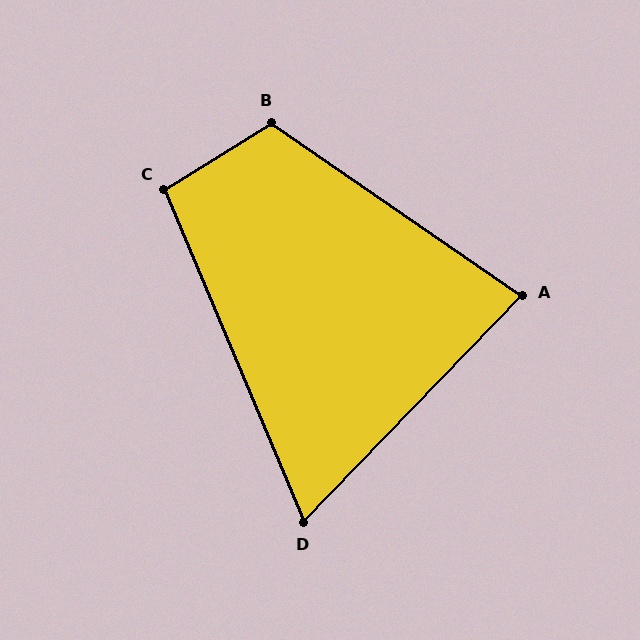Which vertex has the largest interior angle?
B, at approximately 113 degrees.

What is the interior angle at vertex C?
Approximately 99 degrees (obtuse).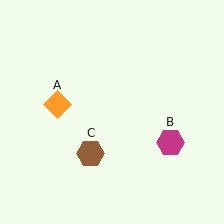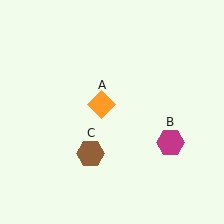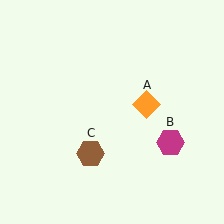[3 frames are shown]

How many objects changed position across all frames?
1 object changed position: orange diamond (object A).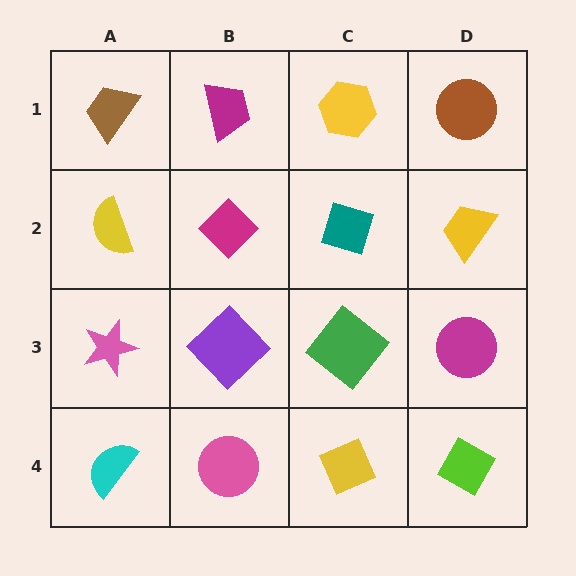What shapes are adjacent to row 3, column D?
A yellow trapezoid (row 2, column D), a lime diamond (row 4, column D), a green diamond (row 3, column C).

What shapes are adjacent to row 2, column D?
A brown circle (row 1, column D), a magenta circle (row 3, column D), a teal diamond (row 2, column C).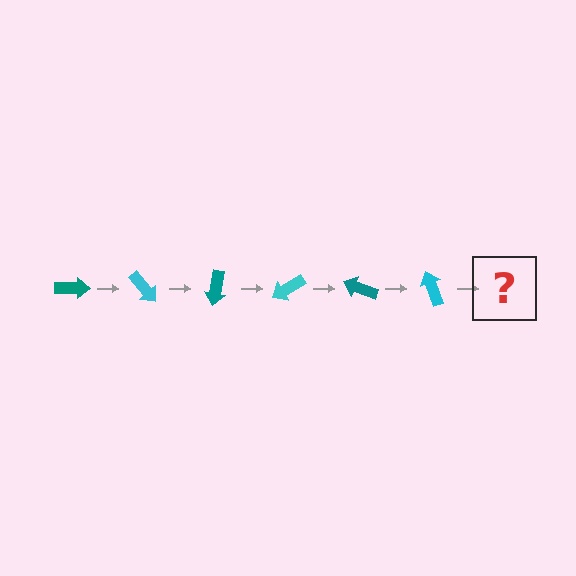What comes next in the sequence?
The next element should be a teal arrow, rotated 300 degrees from the start.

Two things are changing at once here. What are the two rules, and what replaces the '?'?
The two rules are that it rotates 50 degrees each step and the color cycles through teal and cyan. The '?' should be a teal arrow, rotated 300 degrees from the start.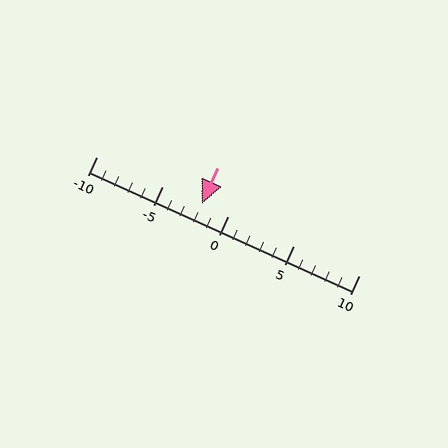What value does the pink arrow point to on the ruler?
The pink arrow points to approximately -2.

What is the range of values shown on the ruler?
The ruler shows values from -10 to 10.